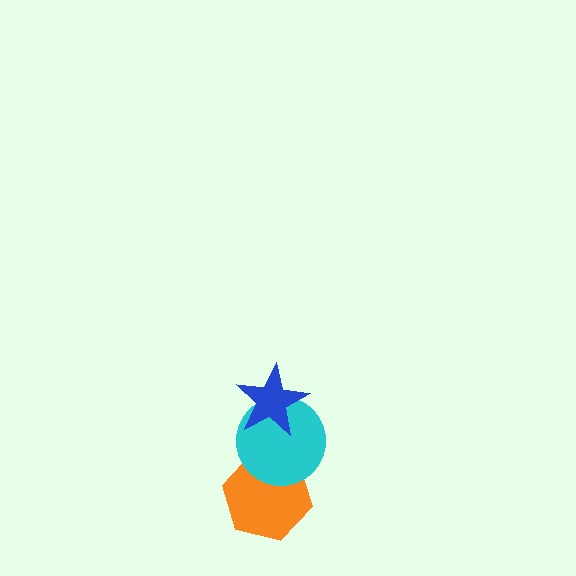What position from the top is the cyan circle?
The cyan circle is 2nd from the top.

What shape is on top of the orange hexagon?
The cyan circle is on top of the orange hexagon.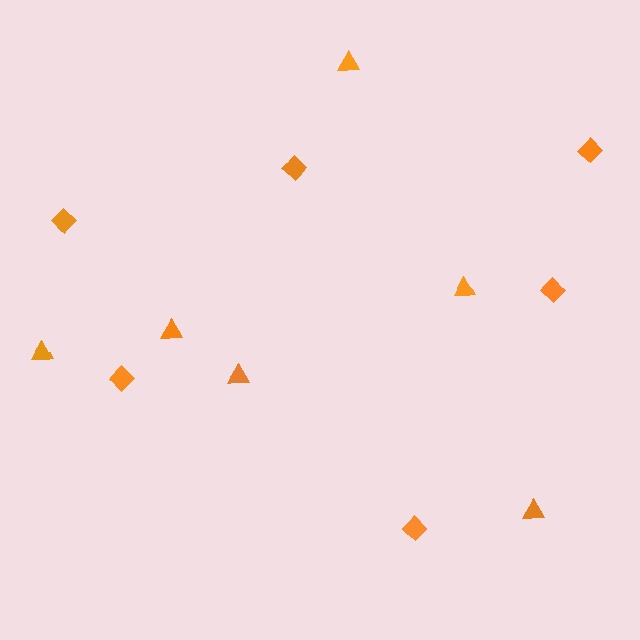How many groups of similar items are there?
There are 2 groups: one group of triangles (6) and one group of diamonds (6).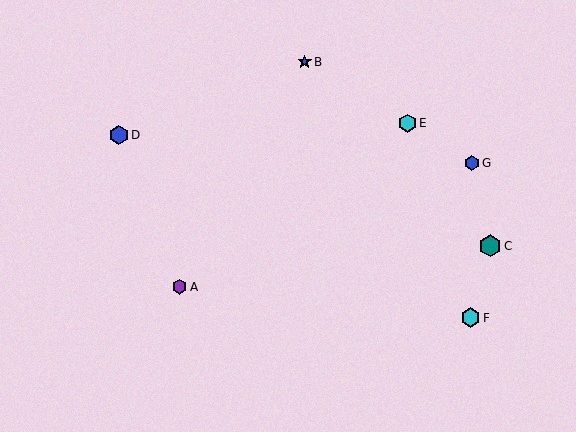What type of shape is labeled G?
Shape G is a blue hexagon.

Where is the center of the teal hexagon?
The center of the teal hexagon is at (490, 246).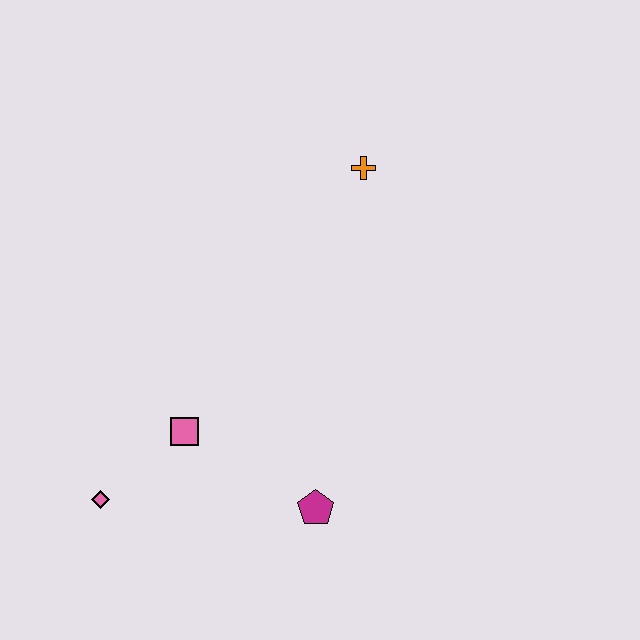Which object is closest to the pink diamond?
The pink square is closest to the pink diamond.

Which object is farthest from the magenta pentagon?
The orange cross is farthest from the magenta pentagon.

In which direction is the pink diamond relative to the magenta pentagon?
The pink diamond is to the left of the magenta pentagon.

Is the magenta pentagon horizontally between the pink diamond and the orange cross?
Yes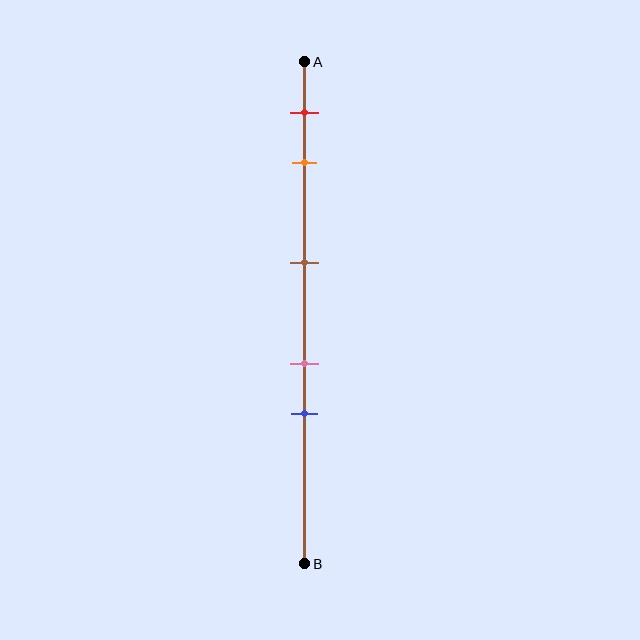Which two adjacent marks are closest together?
The pink and blue marks are the closest adjacent pair.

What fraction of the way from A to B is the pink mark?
The pink mark is approximately 60% (0.6) of the way from A to B.